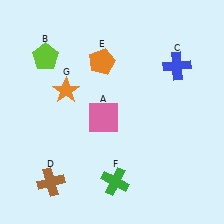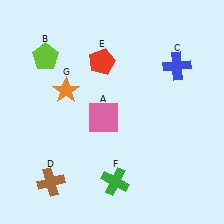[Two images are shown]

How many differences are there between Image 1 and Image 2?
There is 1 difference between the two images.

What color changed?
The pentagon (E) changed from orange in Image 1 to red in Image 2.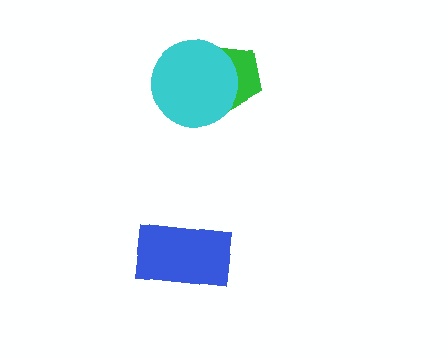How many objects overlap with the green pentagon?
1 object overlaps with the green pentagon.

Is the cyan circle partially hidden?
No, no other shape covers it.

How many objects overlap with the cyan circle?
1 object overlaps with the cyan circle.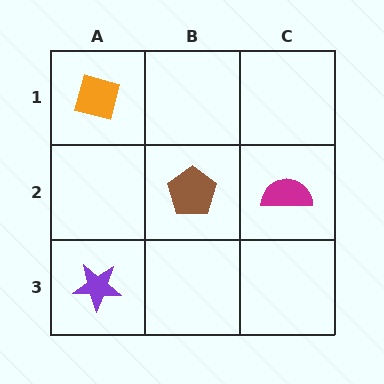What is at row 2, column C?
A magenta semicircle.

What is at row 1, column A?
An orange square.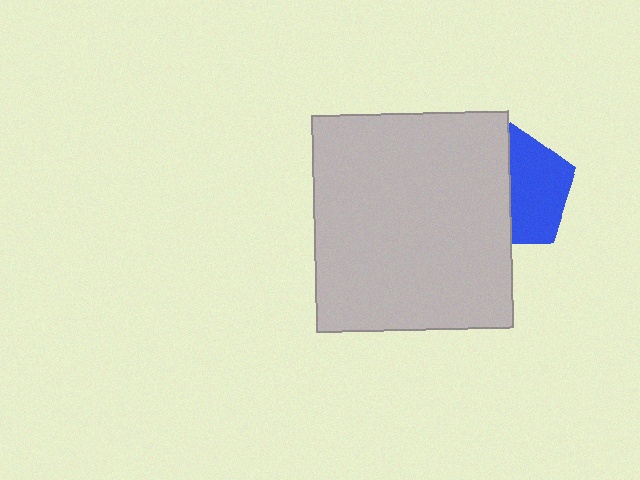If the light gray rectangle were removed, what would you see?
You would see the complete blue pentagon.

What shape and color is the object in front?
The object in front is a light gray rectangle.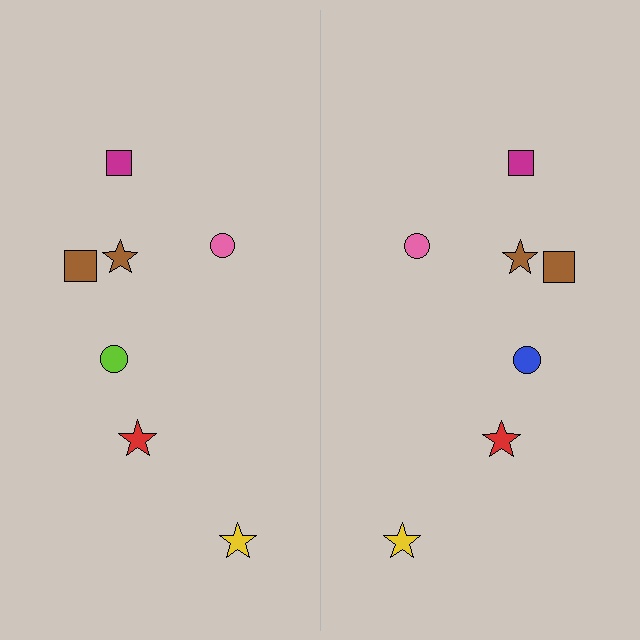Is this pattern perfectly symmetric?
No, the pattern is not perfectly symmetric. The blue circle on the right side breaks the symmetry — its mirror counterpart is lime.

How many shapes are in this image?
There are 14 shapes in this image.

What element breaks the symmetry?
The blue circle on the right side breaks the symmetry — its mirror counterpart is lime.